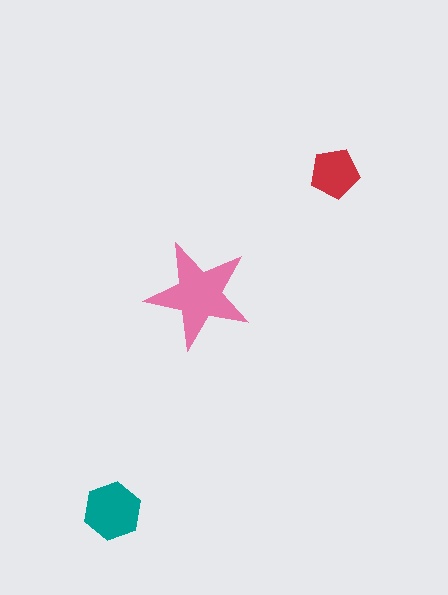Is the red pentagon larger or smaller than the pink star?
Smaller.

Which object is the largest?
The pink star.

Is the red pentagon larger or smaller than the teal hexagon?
Smaller.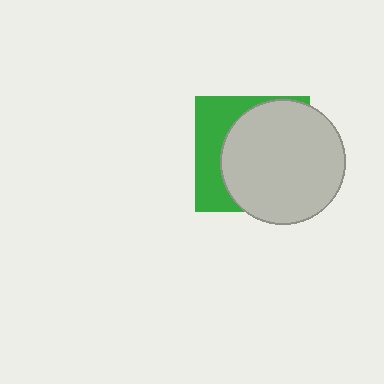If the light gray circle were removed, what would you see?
You would see the complete green square.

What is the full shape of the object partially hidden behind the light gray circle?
The partially hidden object is a green square.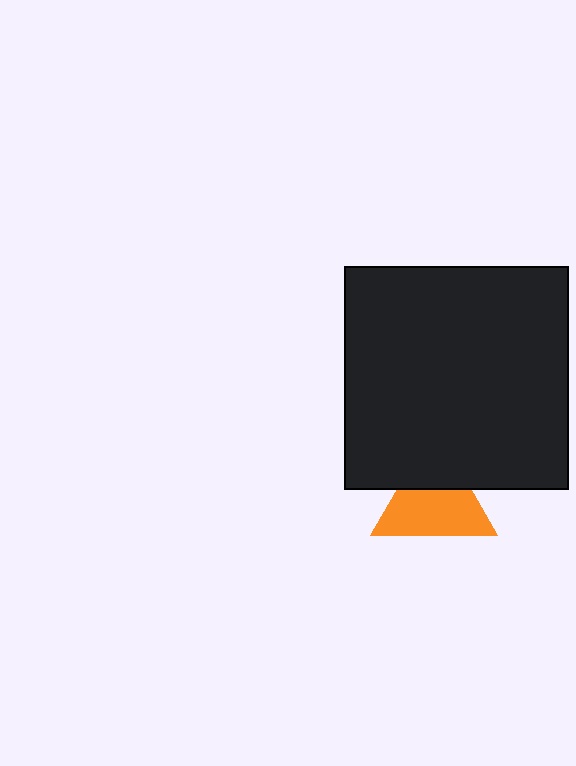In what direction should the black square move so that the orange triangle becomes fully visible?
The black square should move up. That is the shortest direction to clear the overlap and leave the orange triangle fully visible.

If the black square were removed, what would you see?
You would see the complete orange triangle.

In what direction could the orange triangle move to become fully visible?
The orange triangle could move down. That would shift it out from behind the black square entirely.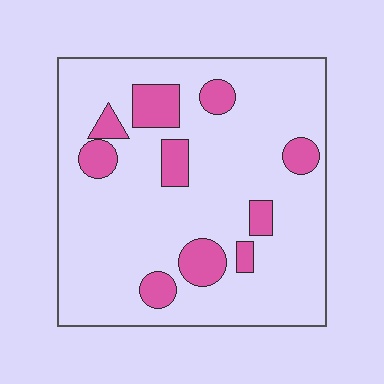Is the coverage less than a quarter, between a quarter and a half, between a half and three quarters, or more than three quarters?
Less than a quarter.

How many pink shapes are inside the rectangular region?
10.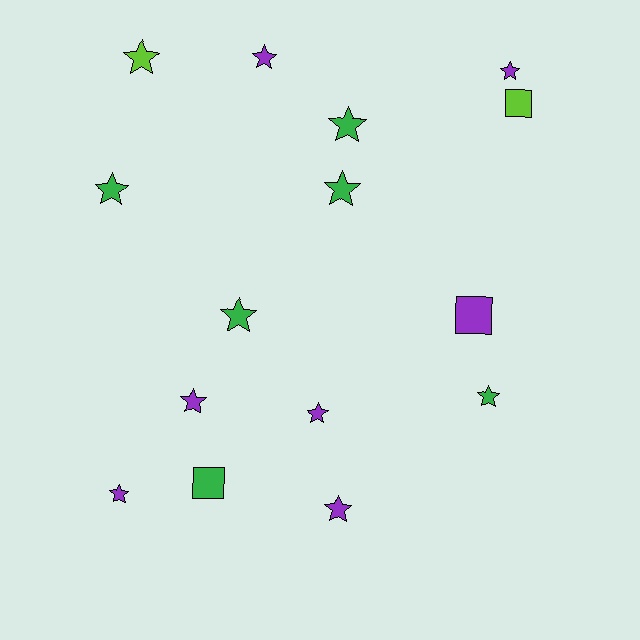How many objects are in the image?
There are 15 objects.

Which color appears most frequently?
Purple, with 7 objects.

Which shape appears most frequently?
Star, with 12 objects.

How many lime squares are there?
There is 1 lime square.